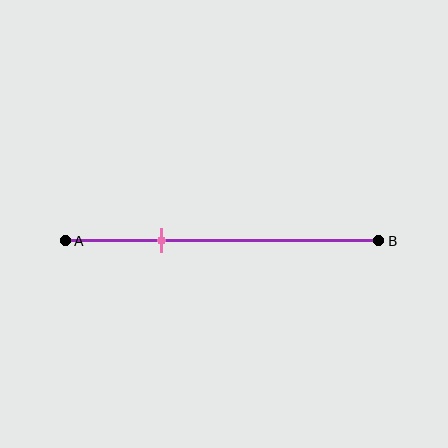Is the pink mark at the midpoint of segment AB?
No, the mark is at about 30% from A, not at the 50% midpoint.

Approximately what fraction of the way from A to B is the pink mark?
The pink mark is approximately 30% of the way from A to B.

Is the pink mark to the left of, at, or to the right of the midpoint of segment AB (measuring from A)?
The pink mark is to the left of the midpoint of segment AB.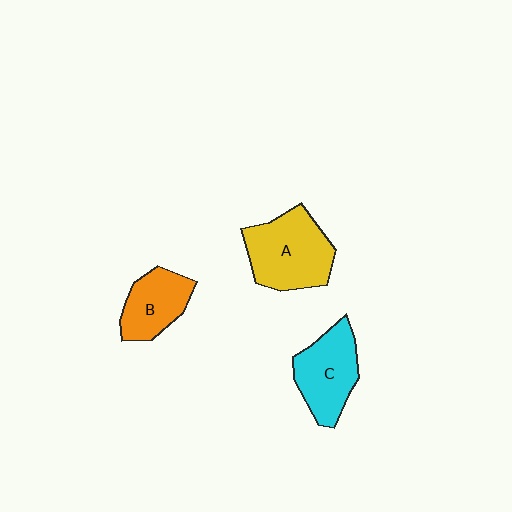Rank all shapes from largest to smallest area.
From largest to smallest: A (yellow), C (cyan), B (orange).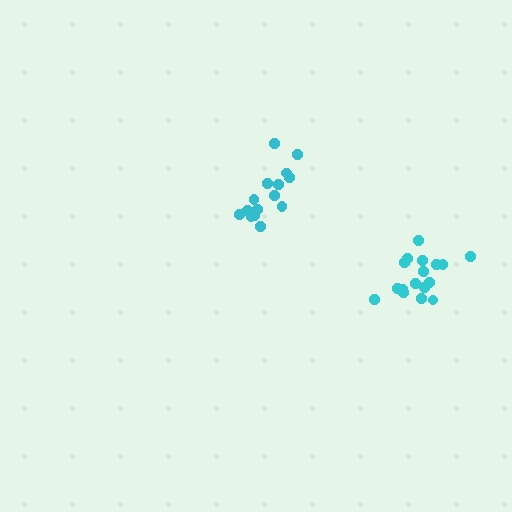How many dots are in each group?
Group 1: 17 dots, Group 2: 16 dots (33 total).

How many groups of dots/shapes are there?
There are 2 groups.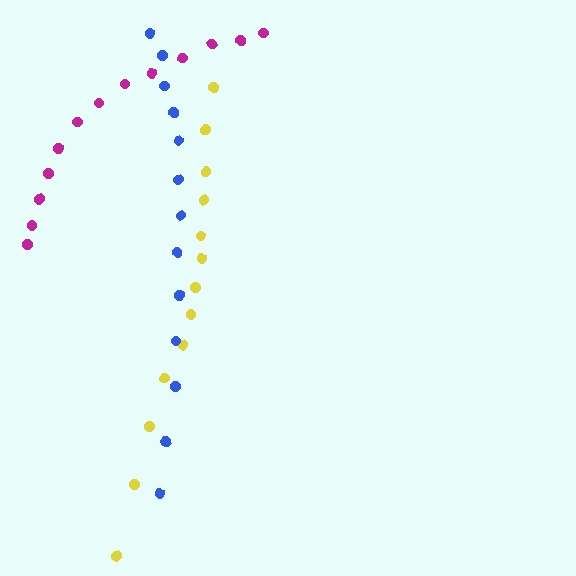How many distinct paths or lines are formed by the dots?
There are 3 distinct paths.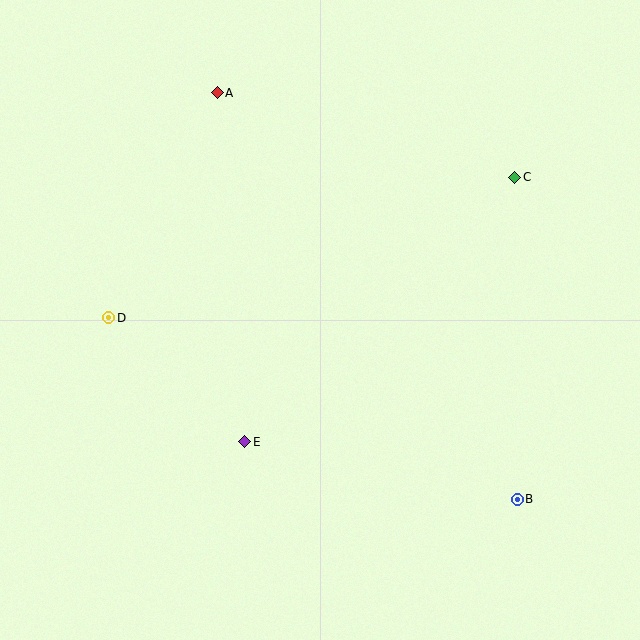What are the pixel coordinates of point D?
Point D is at (109, 318).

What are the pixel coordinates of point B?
Point B is at (517, 499).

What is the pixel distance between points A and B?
The distance between A and B is 505 pixels.